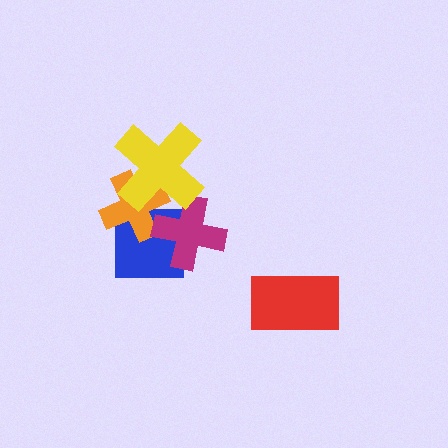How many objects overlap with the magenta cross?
3 objects overlap with the magenta cross.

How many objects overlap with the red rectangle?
0 objects overlap with the red rectangle.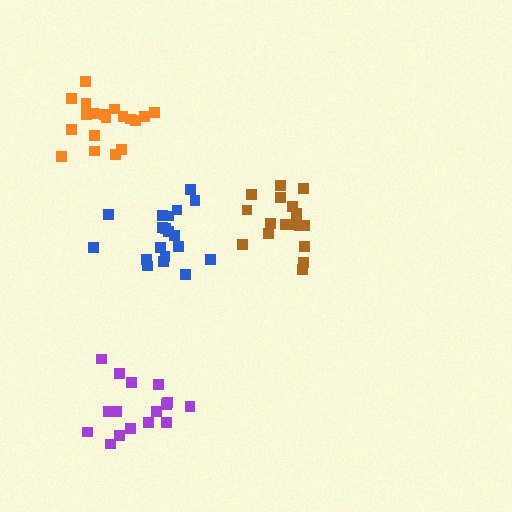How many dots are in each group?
Group 1: 19 dots, Group 2: 19 dots, Group 3: 17 dots, Group 4: 16 dots (71 total).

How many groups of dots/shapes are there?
There are 4 groups.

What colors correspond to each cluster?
The clusters are colored: blue, orange, brown, purple.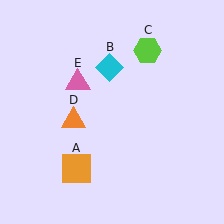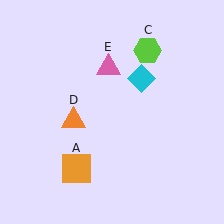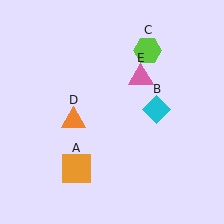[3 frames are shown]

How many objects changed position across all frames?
2 objects changed position: cyan diamond (object B), pink triangle (object E).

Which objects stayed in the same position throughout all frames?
Orange square (object A) and lime hexagon (object C) and orange triangle (object D) remained stationary.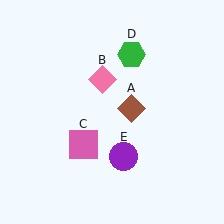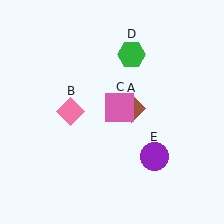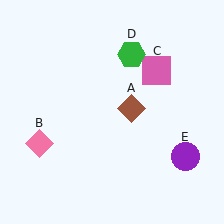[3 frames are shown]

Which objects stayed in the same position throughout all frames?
Brown diamond (object A) and green hexagon (object D) remained stationary.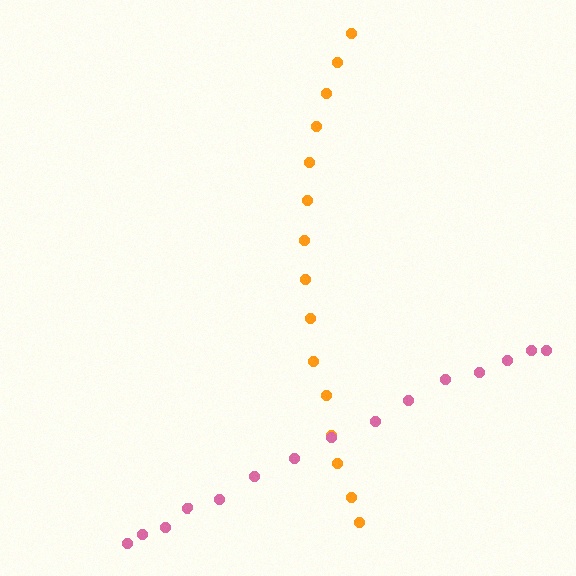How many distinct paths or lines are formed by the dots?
There are 2 distinct paths.